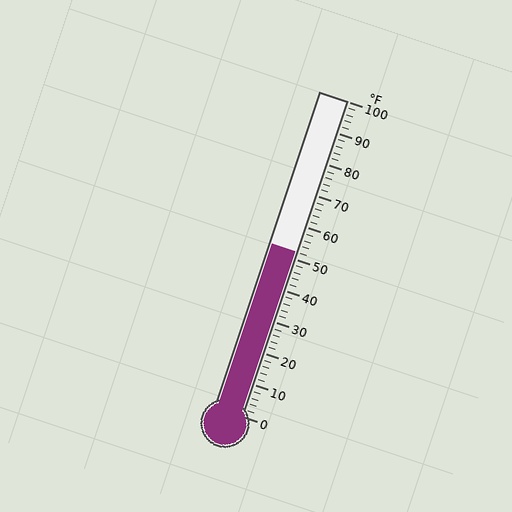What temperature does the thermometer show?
The thermometer shows approximately 52°F.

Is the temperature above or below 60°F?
The temperature is below 60°F.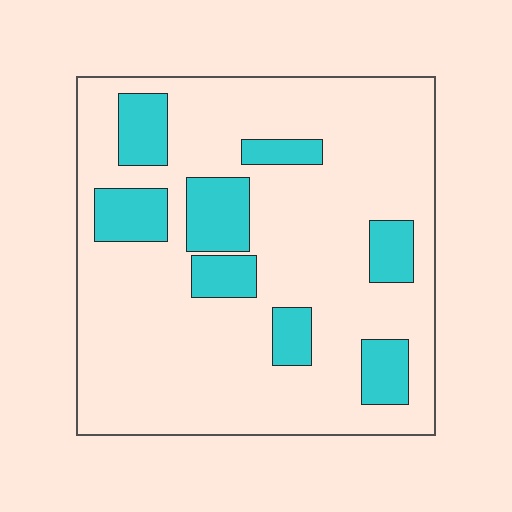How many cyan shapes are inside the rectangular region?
8.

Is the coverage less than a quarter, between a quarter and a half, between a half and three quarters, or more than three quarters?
Less than a quarter.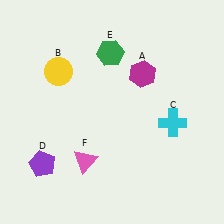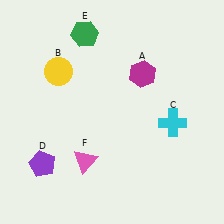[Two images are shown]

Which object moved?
The green hexagon (E) moved left.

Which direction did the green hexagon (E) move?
The green hexagon (E) moved left.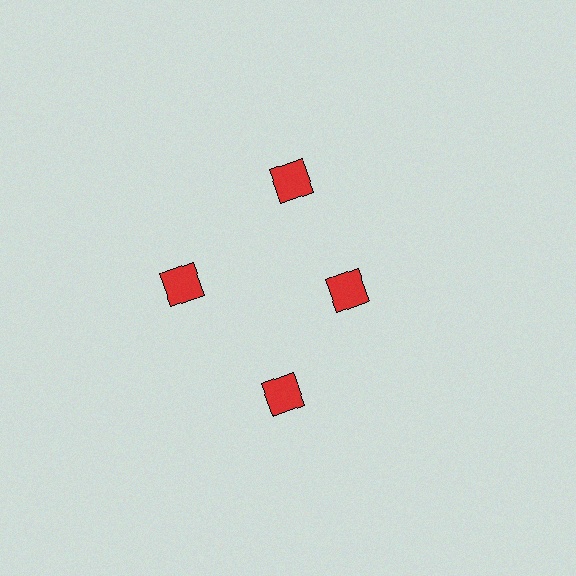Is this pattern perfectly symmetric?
No. The 4 red diamonds are arranged in a ring, but one element near the 3 o'clock position is pulled inward toward the center, breaking the 4-fold rotational symmetry.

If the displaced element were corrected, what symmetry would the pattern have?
It would have 4-fold rotational symmetry — the pattern would map onto itself every 90 degrees.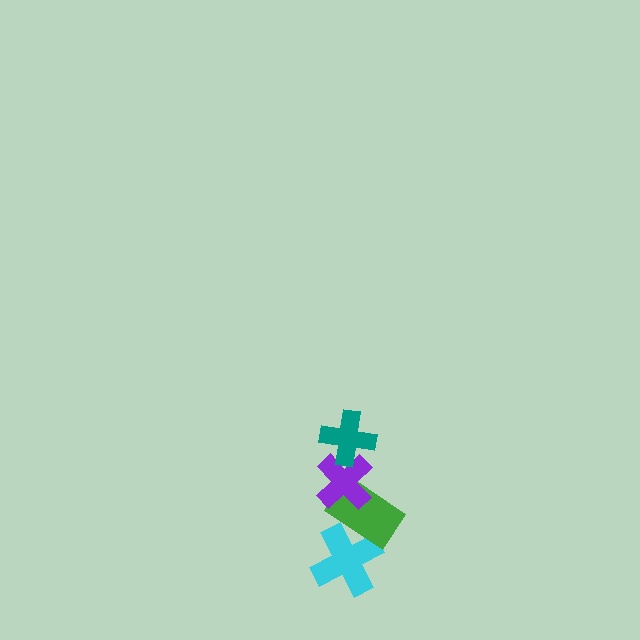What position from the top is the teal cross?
The teal cross is 1st from the top.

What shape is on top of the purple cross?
The teal cross is on top of the purple cross.